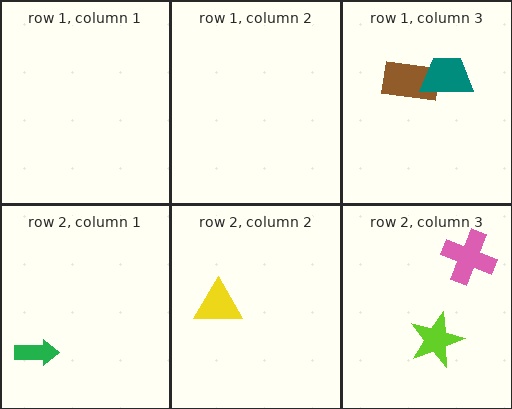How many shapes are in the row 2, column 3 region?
2.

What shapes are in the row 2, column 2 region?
The yellow triangle.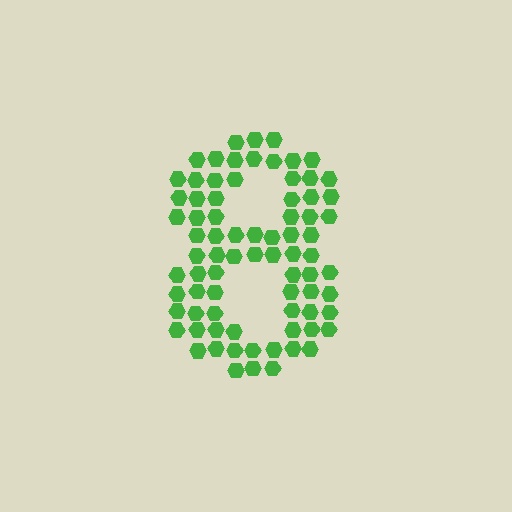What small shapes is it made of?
It is made of small hexagons.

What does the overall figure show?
The overall figure shows the digit 8.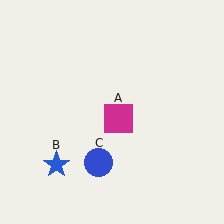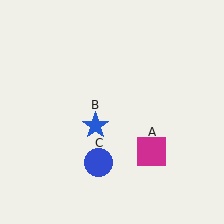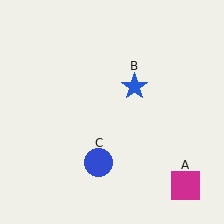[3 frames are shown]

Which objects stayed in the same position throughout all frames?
Blue circle (object C) remained stationary.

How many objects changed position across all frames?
2 objects changed position: magenta square (object A), blue star (object B).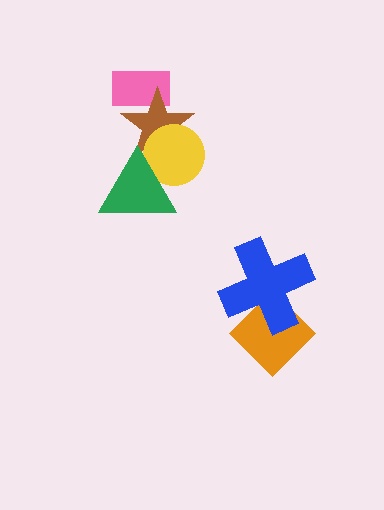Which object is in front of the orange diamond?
The blue cross is in front of the orange diamond.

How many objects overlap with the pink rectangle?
1 object overlaps with the pink rectangle.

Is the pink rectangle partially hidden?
Yes, it is partially covered by another shape.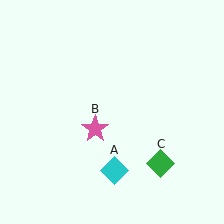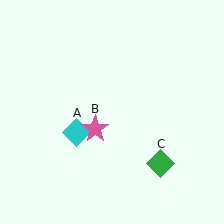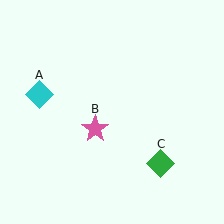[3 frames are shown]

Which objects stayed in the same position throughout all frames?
Pink star (object B) and green diamond (object C) remained stationary.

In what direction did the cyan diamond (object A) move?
The cyan diamond (object A) moved up and to the left.